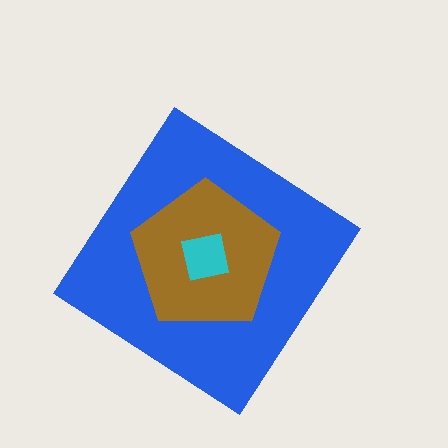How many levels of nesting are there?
3.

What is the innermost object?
The cyan square.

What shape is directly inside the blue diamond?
The brown pentagon.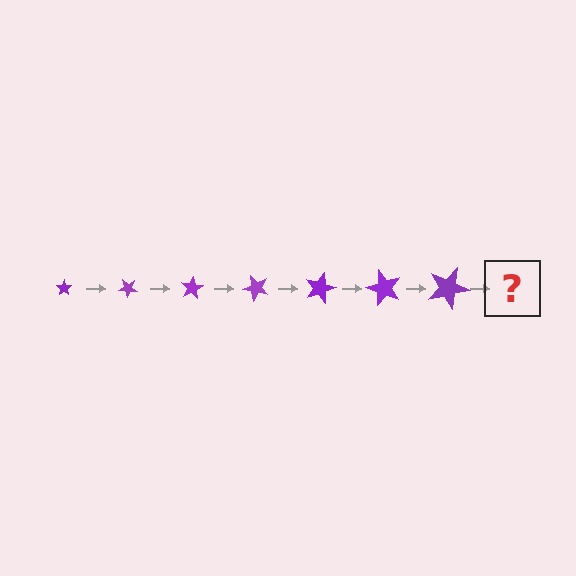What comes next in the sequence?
The next element should be a star, larger than the previous one and rotated 280 degrees from the start.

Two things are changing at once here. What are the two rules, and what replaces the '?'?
The two rules are that the star grows larger each step and it rotates 40 degrees each step. The '?' should be a star, larger than the previous one and rotated 280 degrees from the start.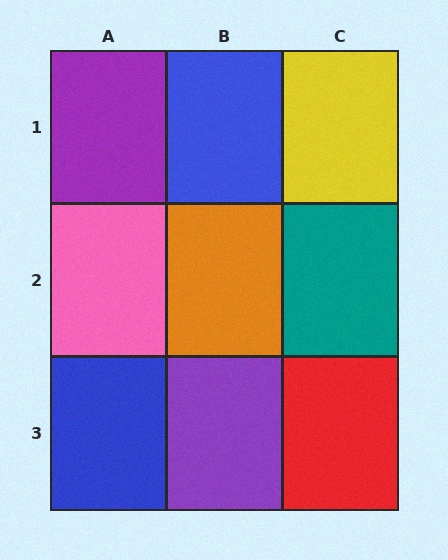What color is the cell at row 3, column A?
Blue.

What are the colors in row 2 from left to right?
Pink, orange, teal.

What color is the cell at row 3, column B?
Purple.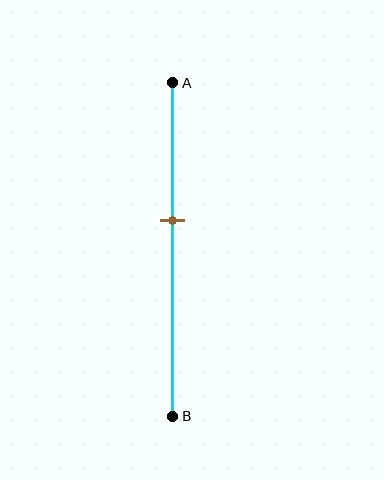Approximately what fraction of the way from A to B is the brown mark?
The brown mark is approximately 40% of the way from A to B.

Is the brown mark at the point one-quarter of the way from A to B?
No, the mark is at about 40% from A, not at the 25% one-quarter point.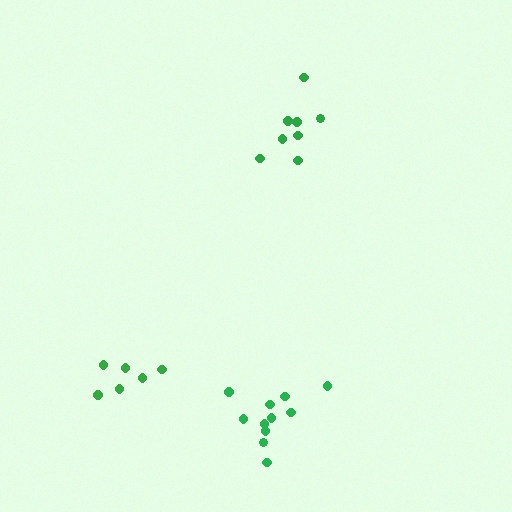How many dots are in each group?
Group 1: 8 dots, Group 2: 6 dots, Group 3: 11 dots (25 total).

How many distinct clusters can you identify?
There are 3 distinct clusters.